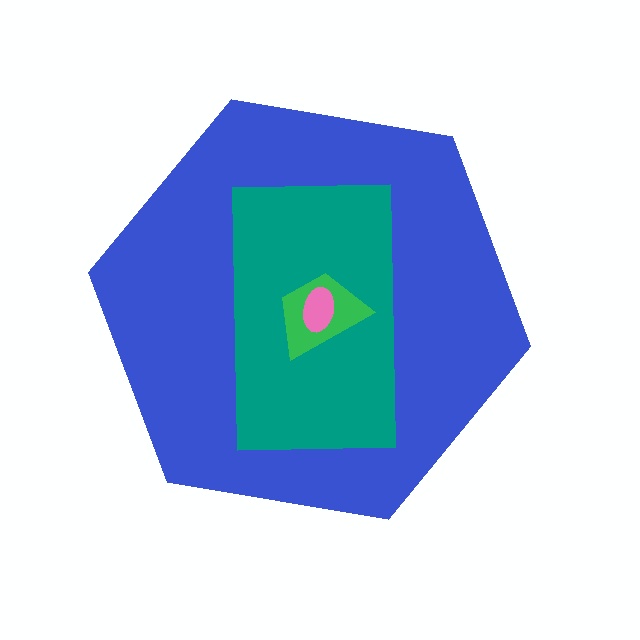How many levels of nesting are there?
4.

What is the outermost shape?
The blue hexagon.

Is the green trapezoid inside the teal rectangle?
Yes.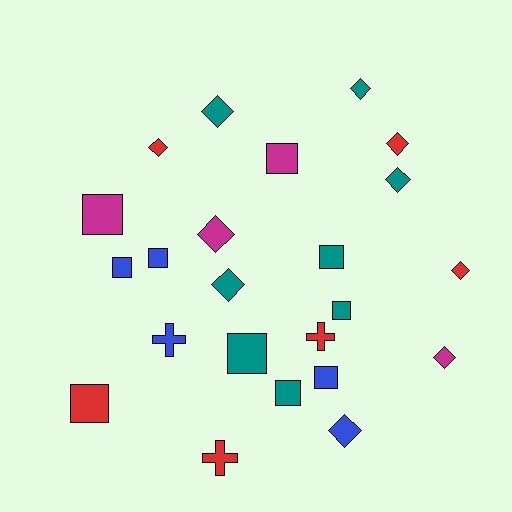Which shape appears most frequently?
Square, with 10 objects.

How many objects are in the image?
There are 23 objects.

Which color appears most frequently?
Teal, with 8 objects.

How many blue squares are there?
There are 3 blue squares.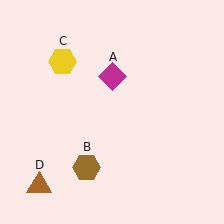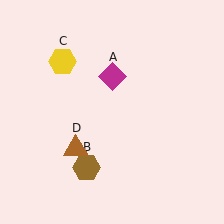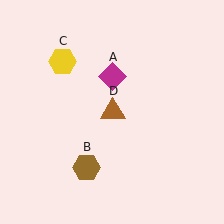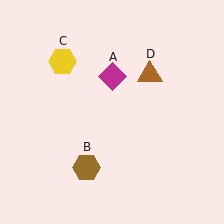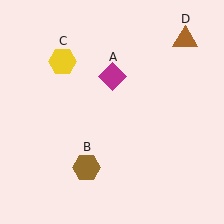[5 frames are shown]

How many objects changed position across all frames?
1 object changed position: brown triangle (object D).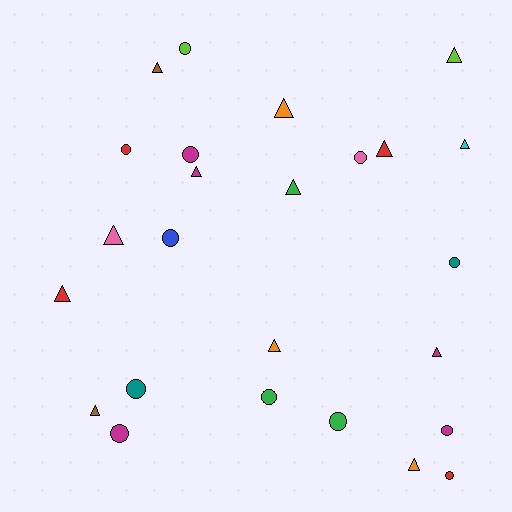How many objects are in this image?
There are 25 objects.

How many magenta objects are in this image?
There are 5 magenta objects.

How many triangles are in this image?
There are 13 triangles.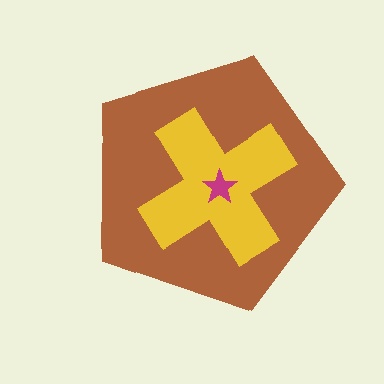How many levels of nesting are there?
3.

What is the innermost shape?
The magenta star.